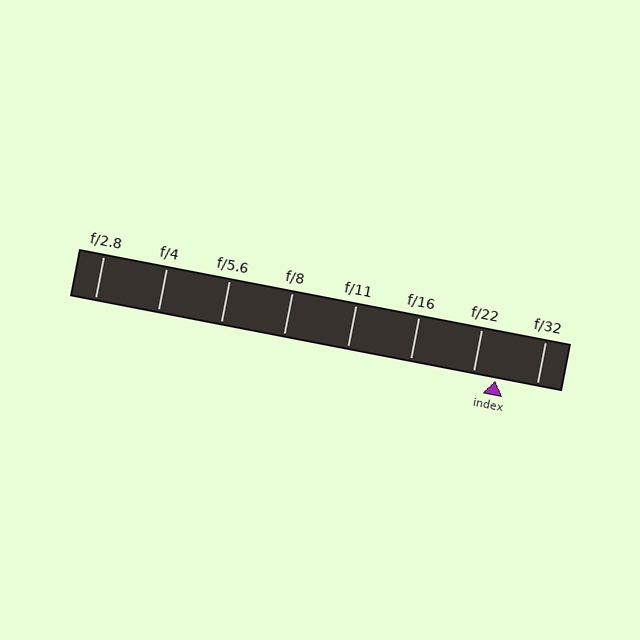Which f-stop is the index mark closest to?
The index mark is closest to f/22.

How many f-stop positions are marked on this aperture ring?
There are 8 f-stop positions marked.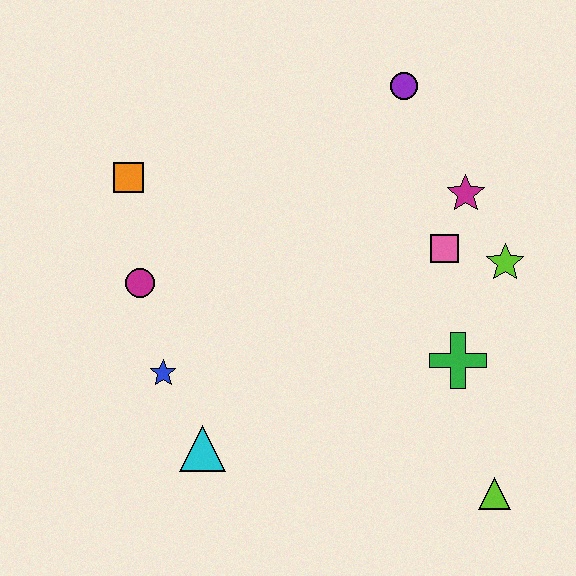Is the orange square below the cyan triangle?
No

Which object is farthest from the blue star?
The purple circle is farthest from the blue star.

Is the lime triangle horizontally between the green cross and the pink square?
No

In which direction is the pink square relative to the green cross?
The pink square is above the green cross.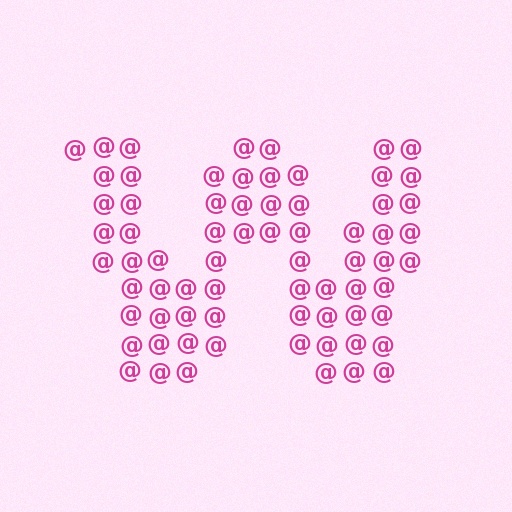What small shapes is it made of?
It is made of small at signs.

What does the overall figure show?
The overall figure shows the letter W.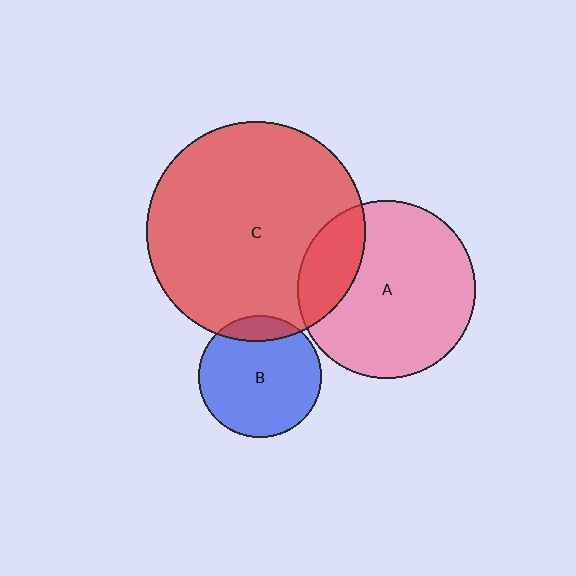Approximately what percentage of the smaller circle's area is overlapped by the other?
Approximately 15%.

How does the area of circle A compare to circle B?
Approximately 2.1 times.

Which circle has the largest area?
Circle C (red).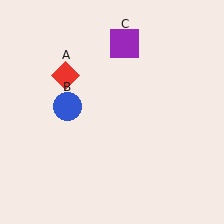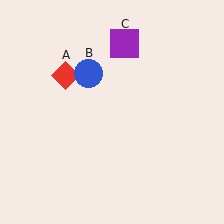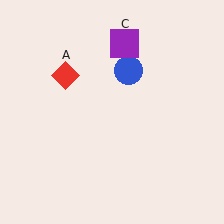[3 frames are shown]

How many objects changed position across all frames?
1 object changed position: blue circle (object B).